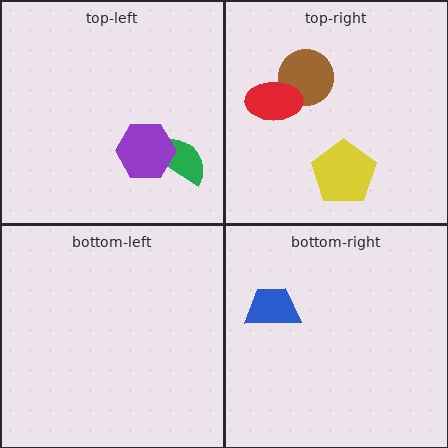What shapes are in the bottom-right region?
The blue trapezoid.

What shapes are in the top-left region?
The green semicircle, the purple hexagon.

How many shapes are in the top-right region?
3.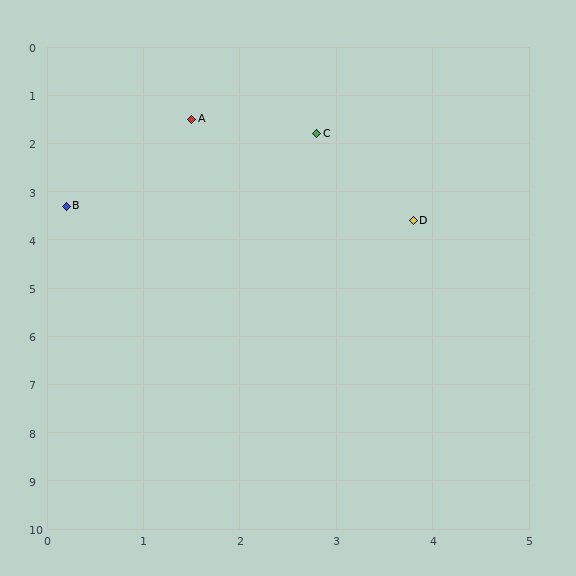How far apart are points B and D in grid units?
Points B and D are about 3.6 grid units apart.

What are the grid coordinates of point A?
Point A is at approximately (1.5, 1.5).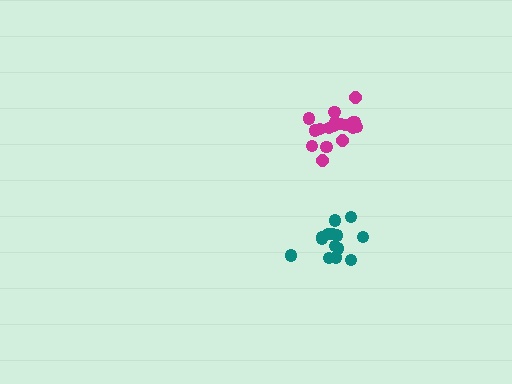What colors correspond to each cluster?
The clusters are colored: teal, magenta.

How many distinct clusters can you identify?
There are 2 distinct clusters.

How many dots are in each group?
Group 1: 14 dots, Group 2: 18 dots (32 total).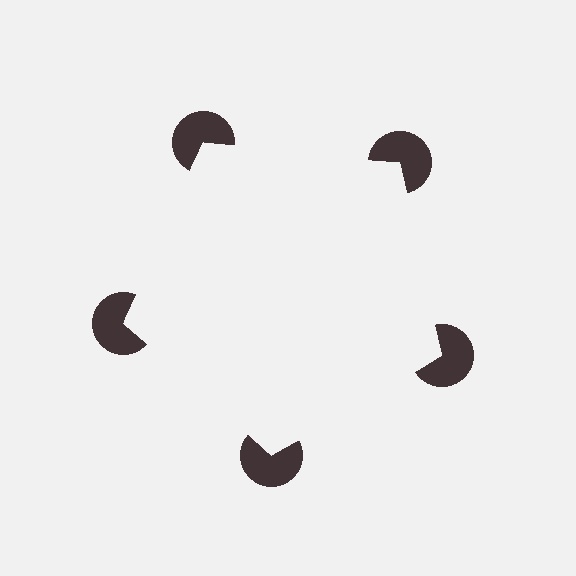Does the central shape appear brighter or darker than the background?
It typically appears slightly brighter than the background, even though no actual brightness change is drawn.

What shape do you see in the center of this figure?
An illusory pentagon — its edges are inferred from the aligned wedge cuts in the pac-man discs, not physically drawn.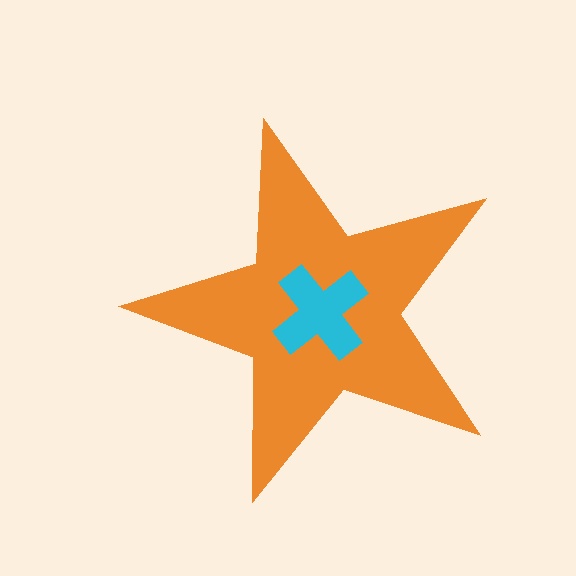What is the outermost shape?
The orange star.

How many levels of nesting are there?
2.